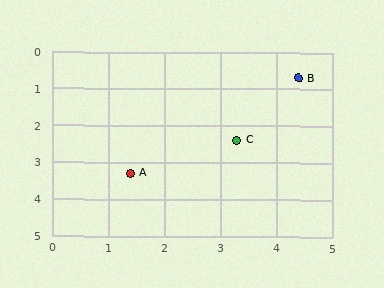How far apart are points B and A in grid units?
Points B and A are about 4.0 grid units apart.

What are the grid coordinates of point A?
Point A is at approximately (1.4, 3.3).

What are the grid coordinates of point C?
Point C is at approximately (3.3, 2.4).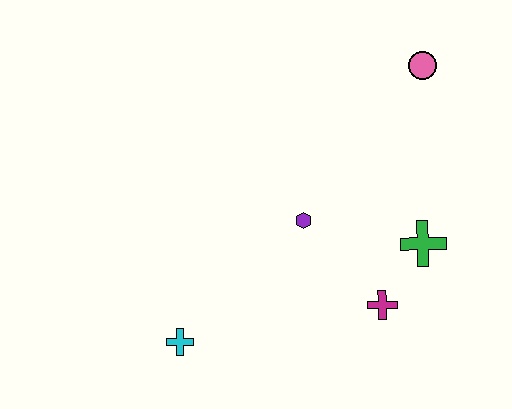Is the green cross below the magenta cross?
No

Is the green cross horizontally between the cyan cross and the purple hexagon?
No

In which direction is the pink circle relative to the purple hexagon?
The pink circle is above the purple hexagon.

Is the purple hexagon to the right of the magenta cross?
No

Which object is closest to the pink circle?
The green cross is closest to the pink circle.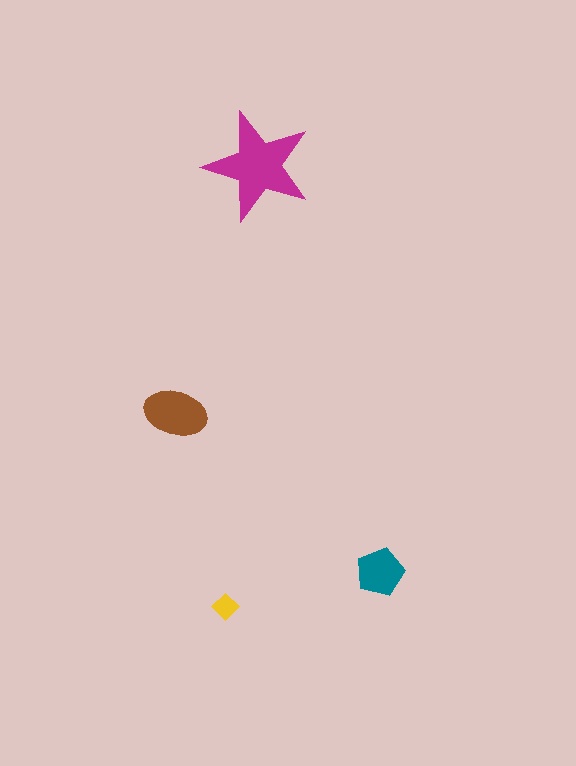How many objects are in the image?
There are 4 objects in the image.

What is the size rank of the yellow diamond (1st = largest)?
4th.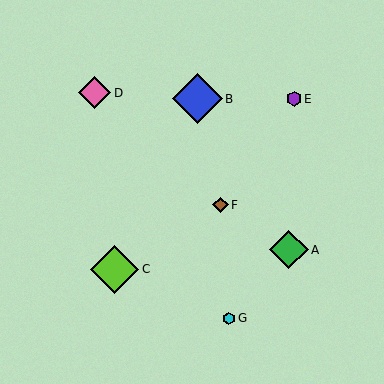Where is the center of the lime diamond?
The center of the lime diamond is at (115, 269).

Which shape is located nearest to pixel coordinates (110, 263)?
The lime diamond (labeled C) at (115, 269) is nearest to that location.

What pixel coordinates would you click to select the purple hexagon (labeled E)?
Click at (294, 99) to select the purple hexagon E.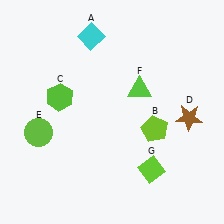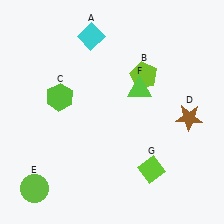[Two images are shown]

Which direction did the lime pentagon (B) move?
The lime pentagon (B) moved up.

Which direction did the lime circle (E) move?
The lime circle (E) moved down.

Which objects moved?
The objects that moved are: the lime pentagon (B), the lime circle (E).